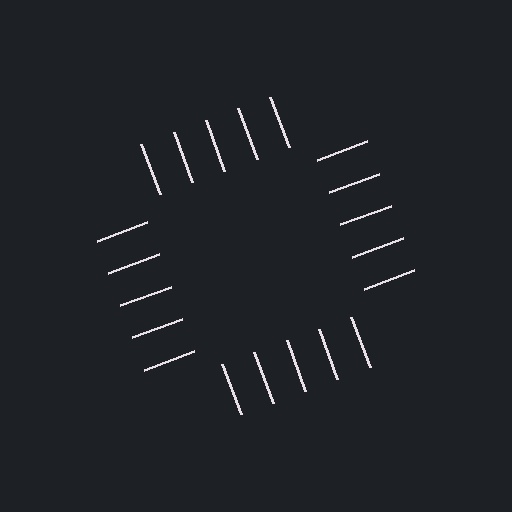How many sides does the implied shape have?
4 sides — the line-ends trace a square.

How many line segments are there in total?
20 — 5 along each of the 4 edges.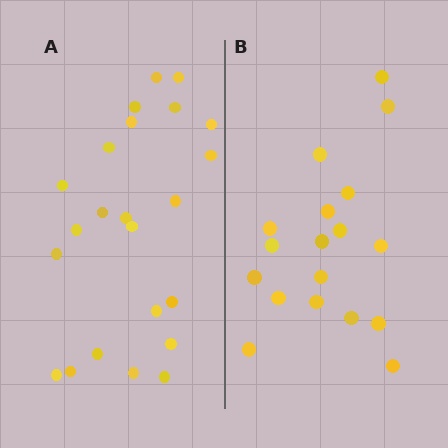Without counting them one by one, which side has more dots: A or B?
Region A (the left region) has more dots.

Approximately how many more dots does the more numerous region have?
Region A has about 5 more dots than region B.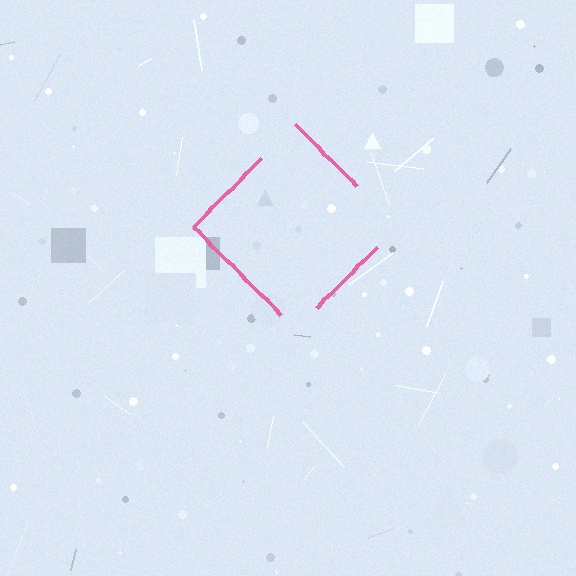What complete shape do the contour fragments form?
The contour fragments form a diamond.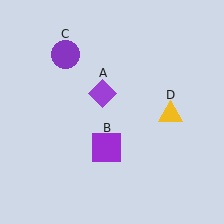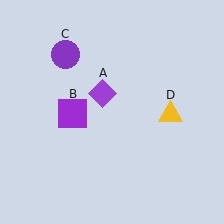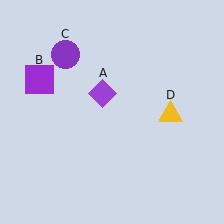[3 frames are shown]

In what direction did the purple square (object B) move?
The purple square (object B) moved up and to the left.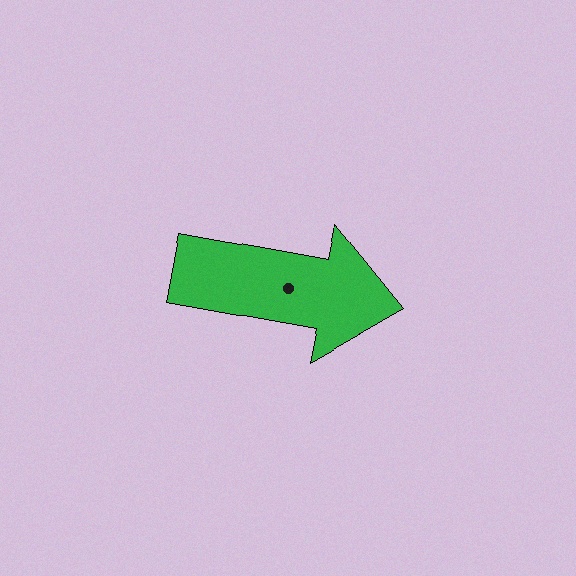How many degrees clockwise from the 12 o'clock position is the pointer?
Approximately 100 degrees.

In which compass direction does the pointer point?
East.